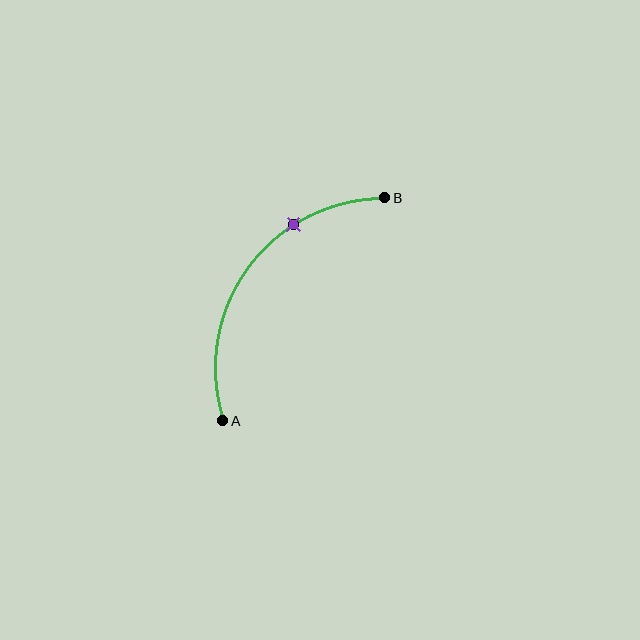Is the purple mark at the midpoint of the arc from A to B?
No. The purple mark lies on the arc but is closer to endpoint B. The arc midpoint would be at the point on the curve equidistant along the arc from both A and B.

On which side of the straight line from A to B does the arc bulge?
The arc bulges above and to the left of the straight line connecting A and B.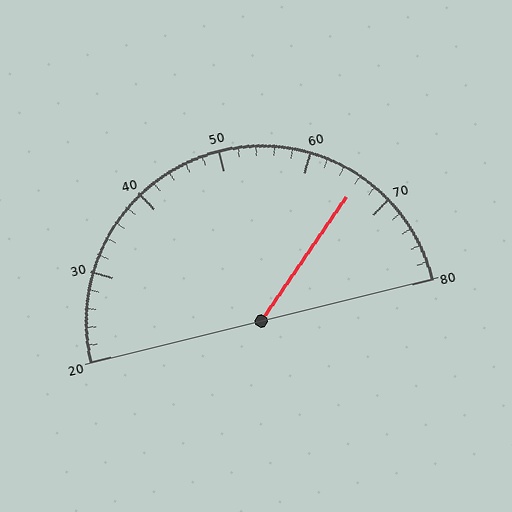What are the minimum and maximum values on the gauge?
The gauge ranges from 20 to 80.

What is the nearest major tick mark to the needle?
The nearest major tick mark is 70.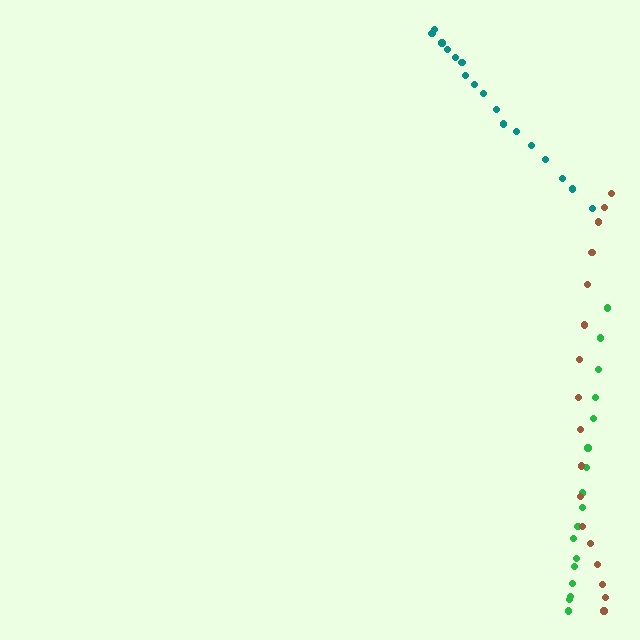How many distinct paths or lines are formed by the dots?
There are 3 distinct paths.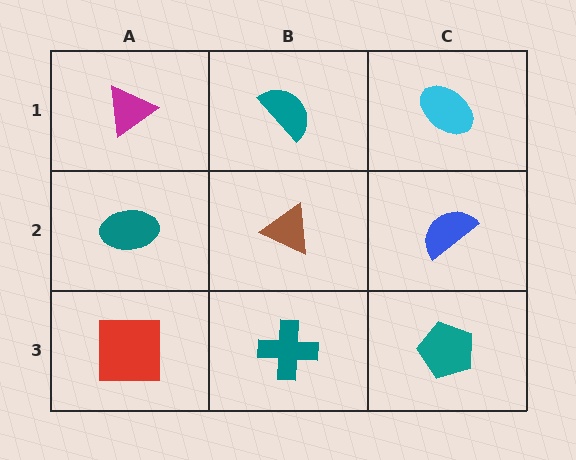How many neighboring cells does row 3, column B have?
3.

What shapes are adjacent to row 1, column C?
A blue semicircle (row 2, column C), a teal semicircle (row 1, column B).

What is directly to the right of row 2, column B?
A blue semicircle.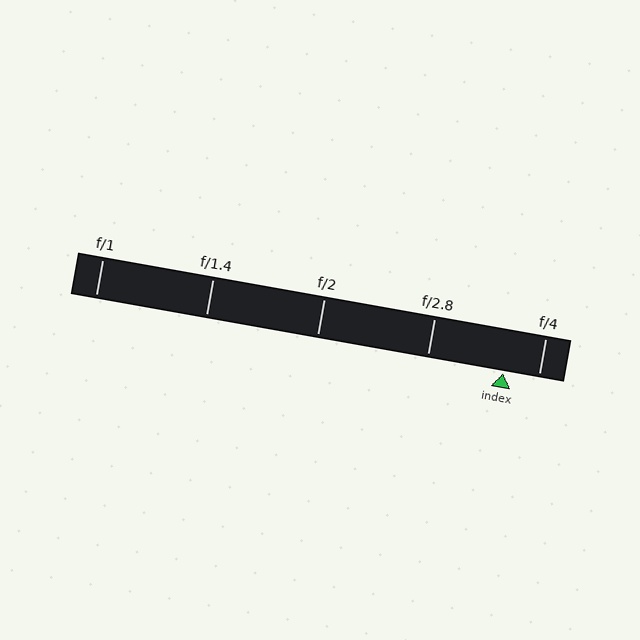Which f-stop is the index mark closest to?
The index mark is closest to f/4.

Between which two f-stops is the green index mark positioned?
The index mark is between f/2.8 and f/4.